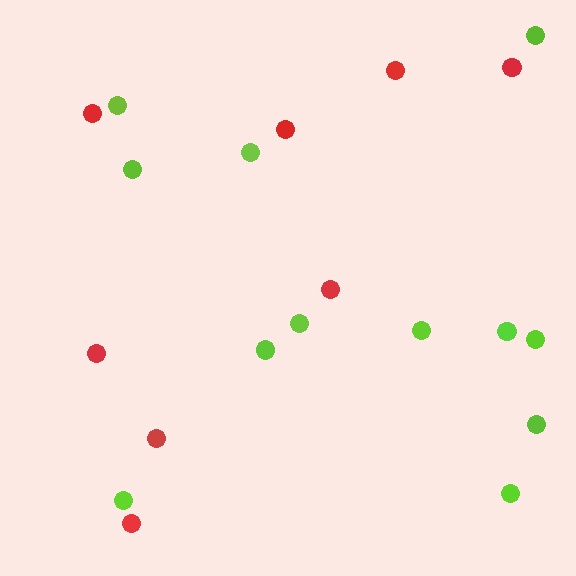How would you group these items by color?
There are 2 groups: one group of red circles (8) and one group of lime circles (12).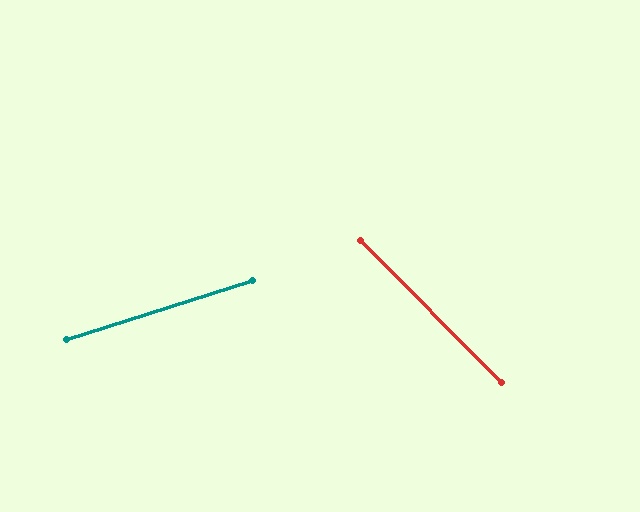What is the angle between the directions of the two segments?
Approximately 63 degrees.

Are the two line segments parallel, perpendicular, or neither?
Neither parallel nor perpendicular — they differ by about 63°.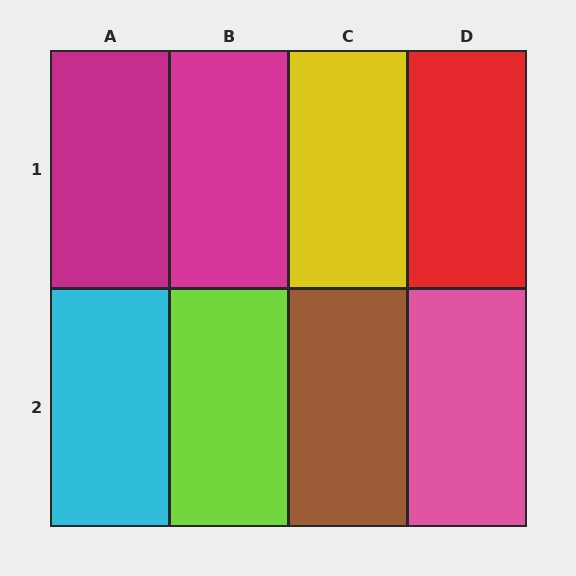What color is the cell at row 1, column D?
Red.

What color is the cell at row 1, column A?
Magenta.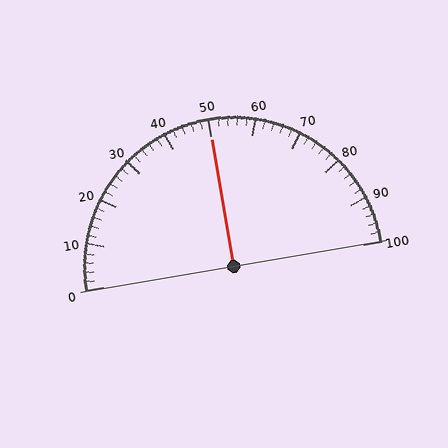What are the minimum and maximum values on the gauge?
The gauge ranges from 0 to 100.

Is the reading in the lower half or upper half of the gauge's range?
The reading is in the upper half of the range (0 to 100).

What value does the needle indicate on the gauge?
The needle indicates approximately 50.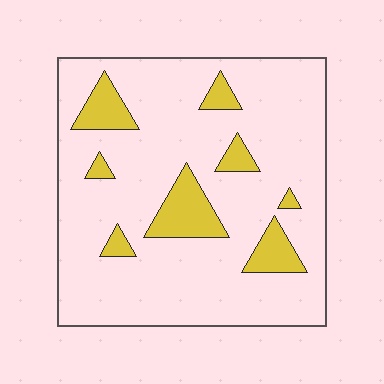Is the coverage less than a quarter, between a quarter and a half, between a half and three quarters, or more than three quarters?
Less than a quarter.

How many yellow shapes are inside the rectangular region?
8.